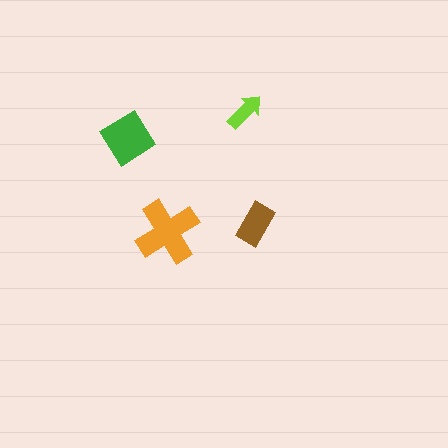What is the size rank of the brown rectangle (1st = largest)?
3rd.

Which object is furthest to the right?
The brown rectangle is rightmost.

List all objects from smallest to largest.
The lime arrow, the brown rectangle, the green diamond, the orange cross.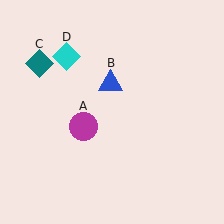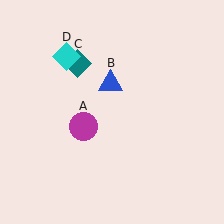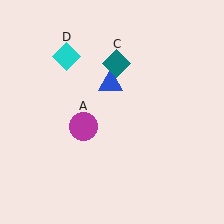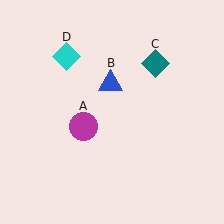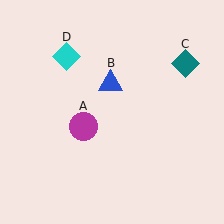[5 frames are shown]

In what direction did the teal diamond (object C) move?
The teal diamond (object C) moved right.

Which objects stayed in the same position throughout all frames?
Magenta circle (object A) and blue triangle (object B) and cyan diamond (object D) remained stationary.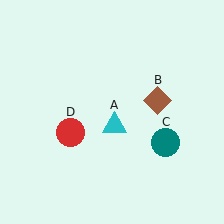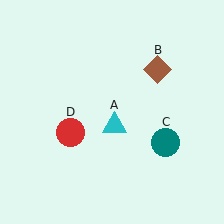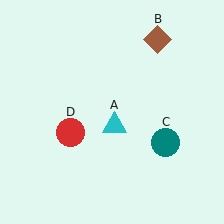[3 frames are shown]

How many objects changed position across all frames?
1 object changed position: brown diamond (object B).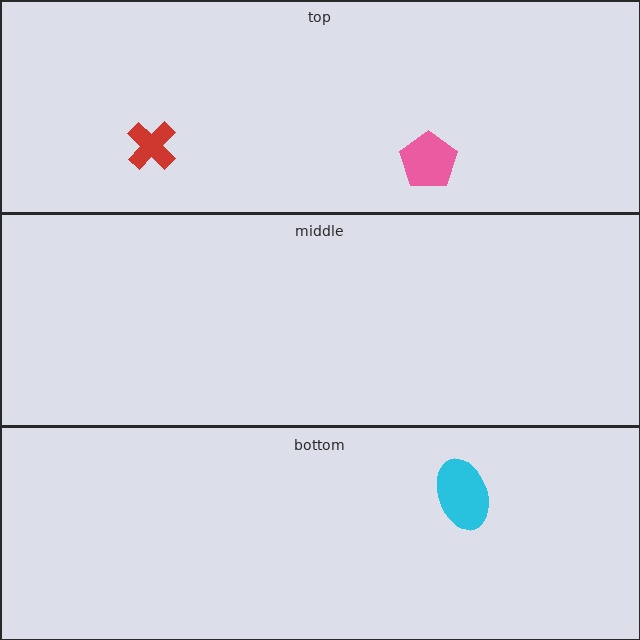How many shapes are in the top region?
2.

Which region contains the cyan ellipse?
The bottom region.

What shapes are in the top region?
The pink pentagon, the red cross.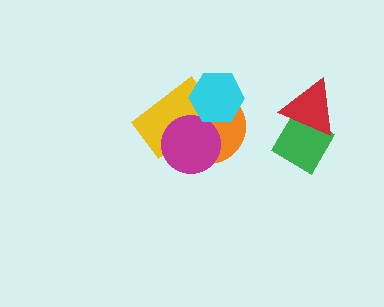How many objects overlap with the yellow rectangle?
3 objects overlap with the yellow rectangle.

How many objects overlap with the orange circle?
3 objects overlap with the orange circle.